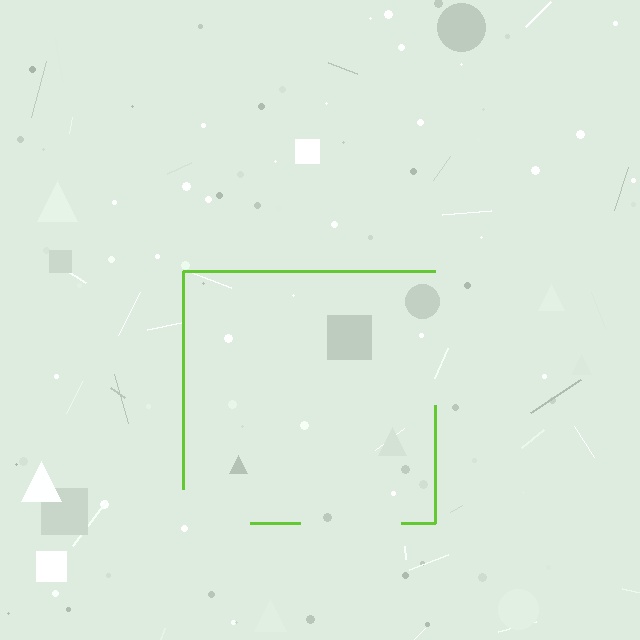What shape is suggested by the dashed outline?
The dashed outline suggests a square.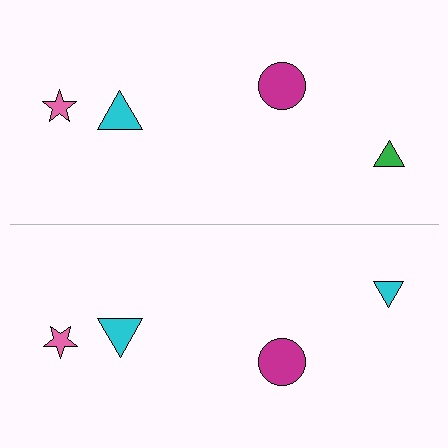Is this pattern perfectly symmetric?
No, the pattern is not perfectly symmetric. The cyan triangle on the bottom side breaks the symmetry — its mirror counterpart is green.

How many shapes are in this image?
There are 8 shapes in this image.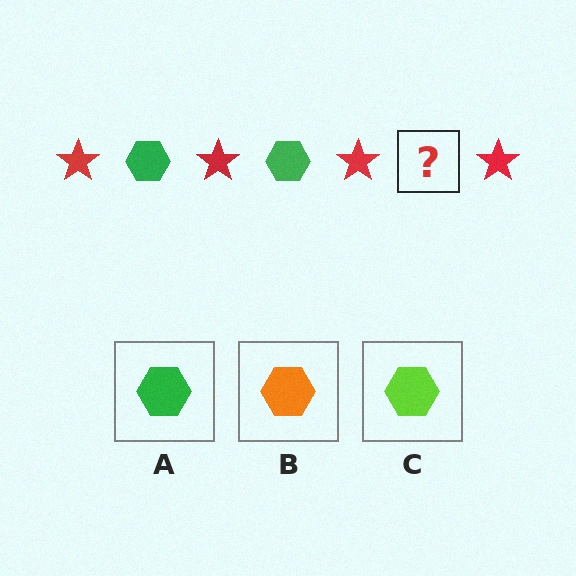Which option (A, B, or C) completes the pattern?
A.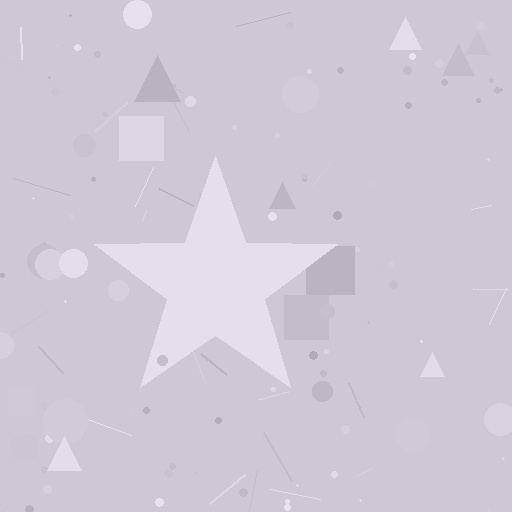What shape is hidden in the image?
A star is hidden in the image.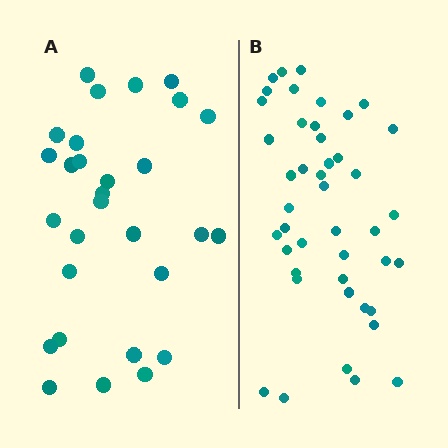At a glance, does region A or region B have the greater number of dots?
Region B (the right region) has more dots.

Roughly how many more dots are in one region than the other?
Region B has approximately 15 more dots than region A.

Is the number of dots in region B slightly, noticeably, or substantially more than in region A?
Region B has substantially more. The ratio is roughly 1.5 to 1.